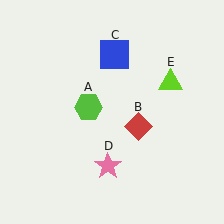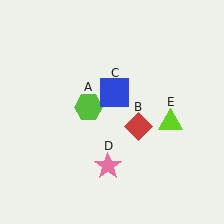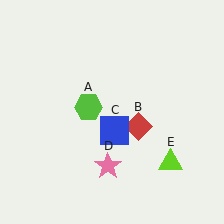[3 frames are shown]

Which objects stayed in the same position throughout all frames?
Lime hexagon (object A) and red diamond (object B) and pink star (object D) remained stationary.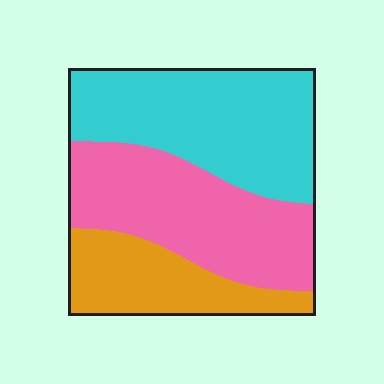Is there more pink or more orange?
Pink.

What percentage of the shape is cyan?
Cyan covers around 40% of the shape.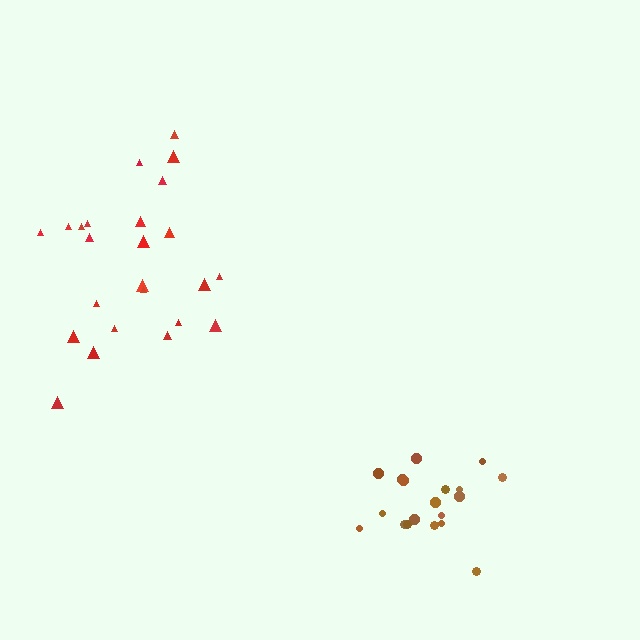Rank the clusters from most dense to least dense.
brown, red.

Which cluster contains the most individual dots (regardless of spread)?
Red (24).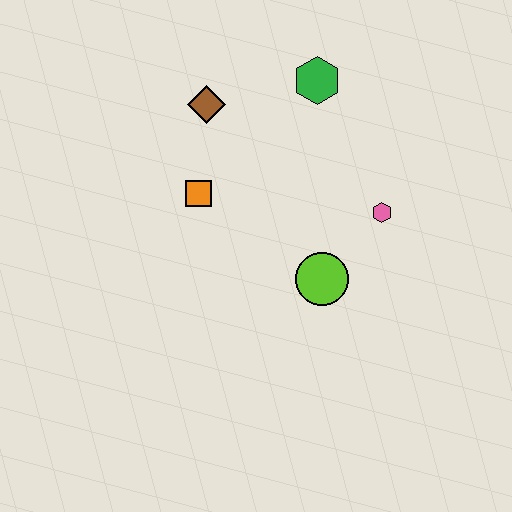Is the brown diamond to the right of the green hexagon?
No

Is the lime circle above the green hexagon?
No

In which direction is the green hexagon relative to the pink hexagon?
The green hexagon is above the pink hexagon.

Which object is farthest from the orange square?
The pink hexagon is farthest from the orange square.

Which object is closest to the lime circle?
The pink hexagon is closest to the lime circle.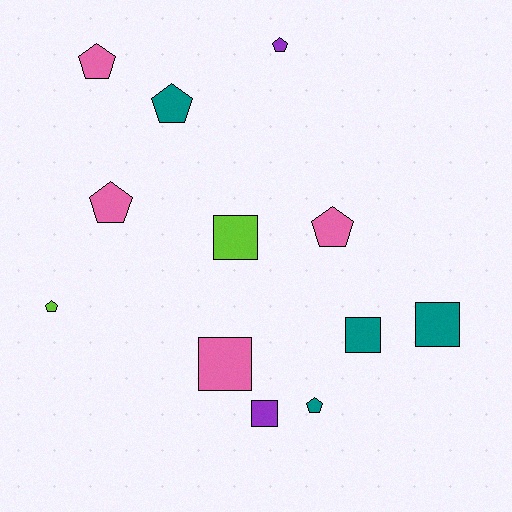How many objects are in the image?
There are 12 objects.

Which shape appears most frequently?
Pentagon, with 7 objects.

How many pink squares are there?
There is 1 pink square.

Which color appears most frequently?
Pink, with 4 objects.